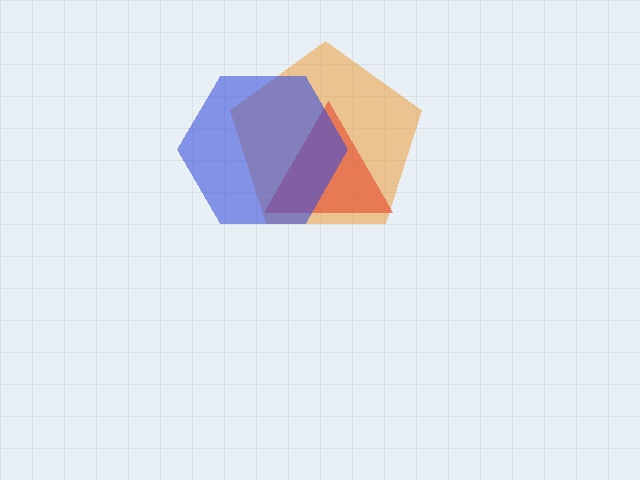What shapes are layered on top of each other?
The layered shapes are: an orange pentagon, a red triangle, a blue hexagon.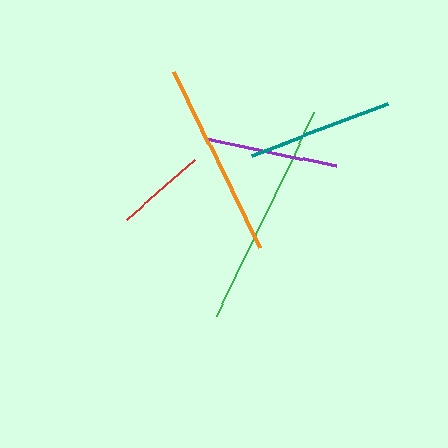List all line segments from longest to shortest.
From longest to shortest: green, orange, teal, purple, red.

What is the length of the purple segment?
The purple segment is approximately 133 pixels long.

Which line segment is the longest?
The green line is the longest at approximately 226 pixels.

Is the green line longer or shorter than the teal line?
The green line is longer than the teal line.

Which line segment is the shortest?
The red line is the shortest at approximately 90 pixels.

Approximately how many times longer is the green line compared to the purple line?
The green line is approximately 1.7 times the length of the purple line.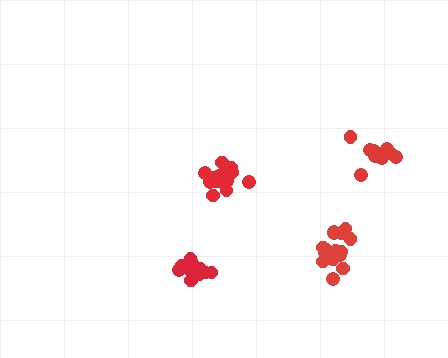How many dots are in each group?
Group 1: 14 dots, Group 2: 9 dots, Group 3: 10 dots, Group 4: 15 dots (48 total).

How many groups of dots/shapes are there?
There are 4 groups.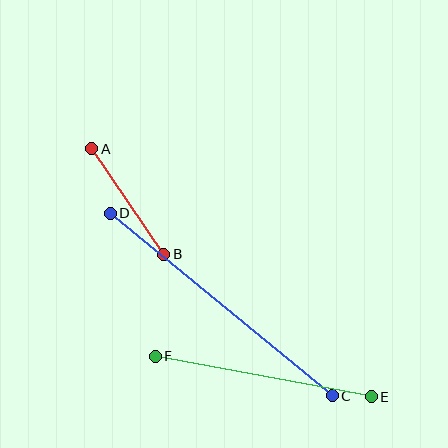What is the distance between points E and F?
The distance is approximately 219 pixels.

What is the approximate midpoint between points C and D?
The midpoint is at approximately (221, 304) pixels.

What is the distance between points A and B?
The distance is approximately 128 pixels.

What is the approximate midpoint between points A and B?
The midpoint is at approximately (128, 201) pixels.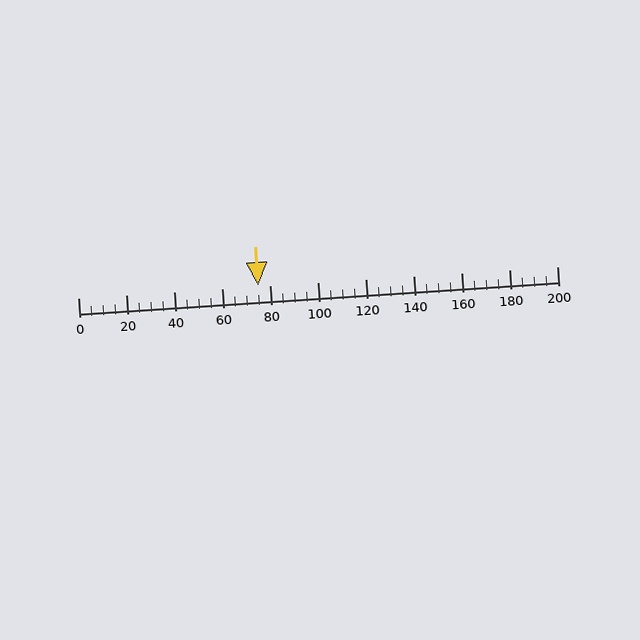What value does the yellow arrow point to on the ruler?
The yellow arrow points to approximately 75.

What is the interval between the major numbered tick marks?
The major tick marks are spaced 20 units apart.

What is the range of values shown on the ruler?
The ruler shows values from 0 to 200.